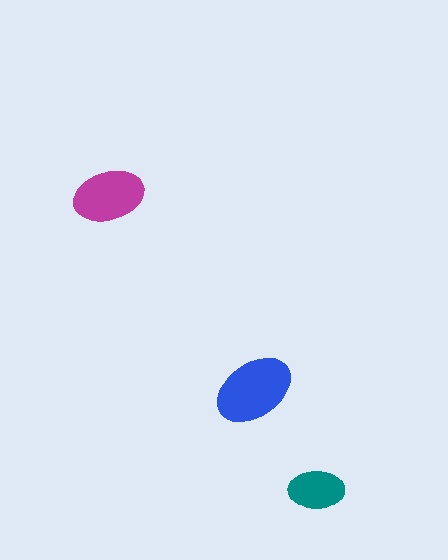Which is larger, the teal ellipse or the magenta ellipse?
The magenta one.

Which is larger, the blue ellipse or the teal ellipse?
The blue one.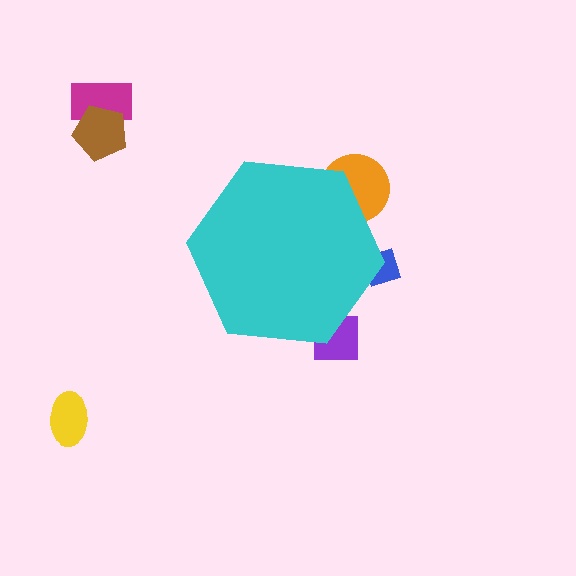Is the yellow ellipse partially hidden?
No, the yellow ellipse is fully visible.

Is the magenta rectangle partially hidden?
No, the magenta rectangle is fully visible.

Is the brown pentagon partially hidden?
No, the brown pentagon is fully visible.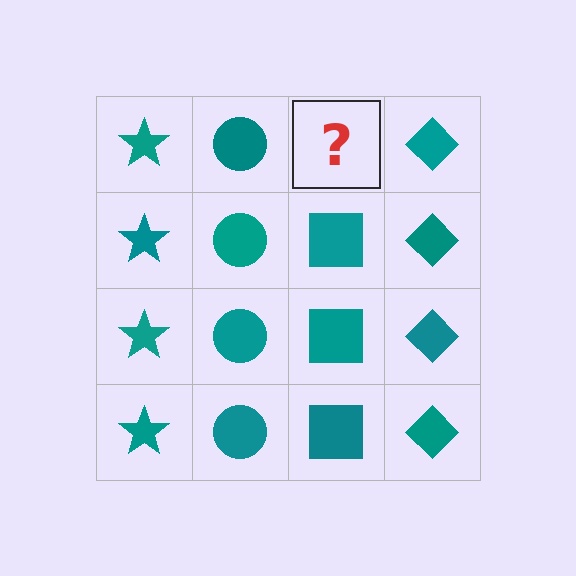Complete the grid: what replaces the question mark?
The question mark should be replaced with a teal square.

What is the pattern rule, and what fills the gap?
The rule is that each column has a consistent shape. The gap should be filled with a teal square.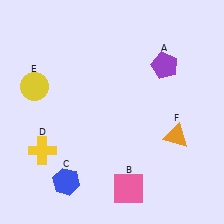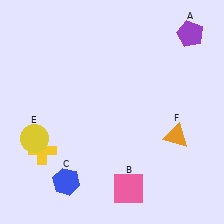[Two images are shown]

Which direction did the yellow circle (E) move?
The yellow circle (E) moved down.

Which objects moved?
The objects that moved are: the purple pentagon (A), the yellow circle (E).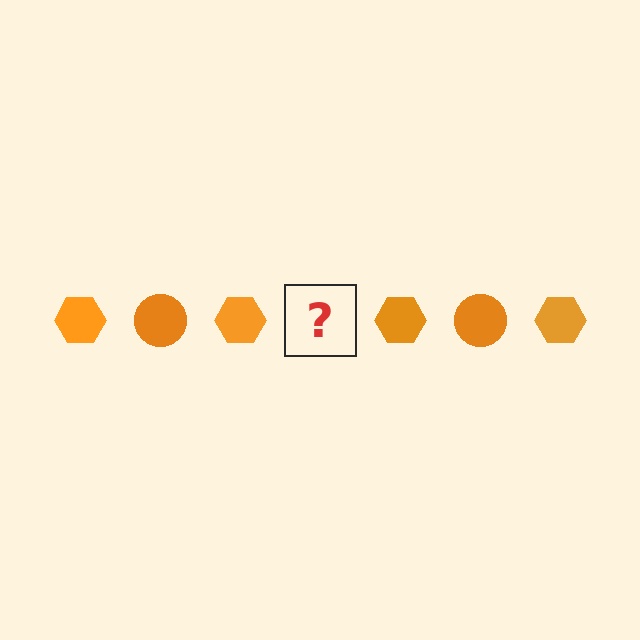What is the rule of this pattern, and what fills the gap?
The rule is that the pattern cycles through hexagon, circle shapes in orange. The gap should be filled with an orange circle.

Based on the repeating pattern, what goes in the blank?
The blank should be an orange circle.